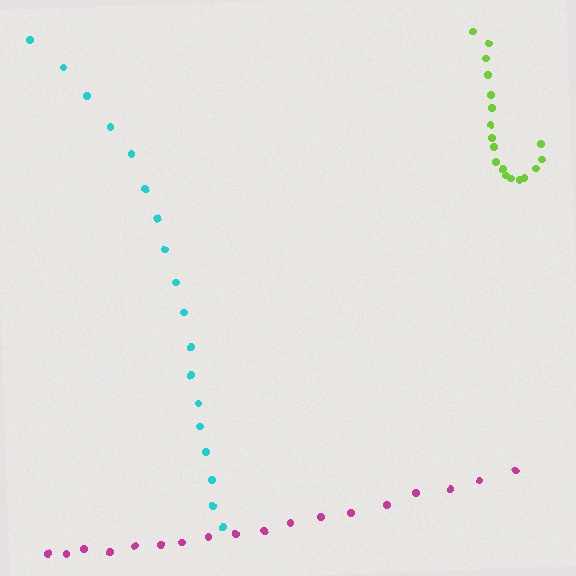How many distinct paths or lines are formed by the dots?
There are 3 distinct paths.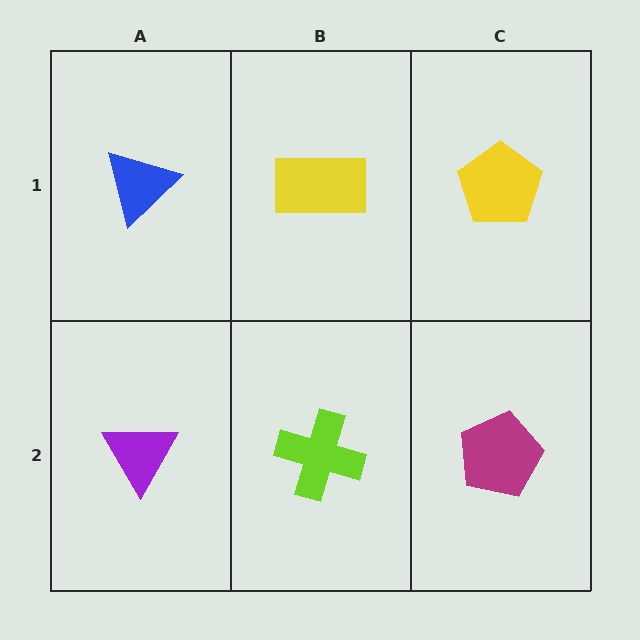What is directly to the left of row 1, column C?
A yellow rectangle.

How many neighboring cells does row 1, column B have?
3.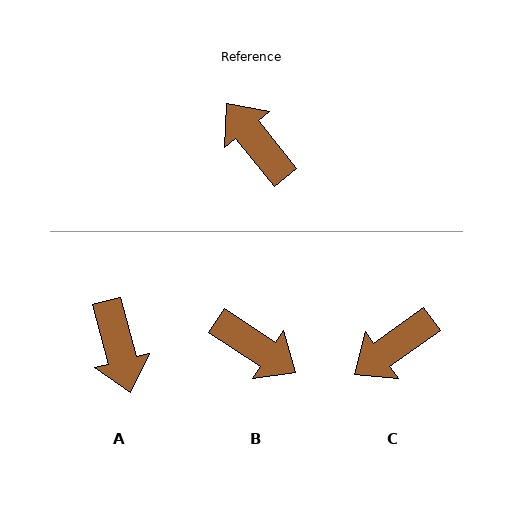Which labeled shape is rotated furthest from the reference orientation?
B, about 162 degrees away.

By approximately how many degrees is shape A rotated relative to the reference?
Approximately 156 degrees counter-clockwise.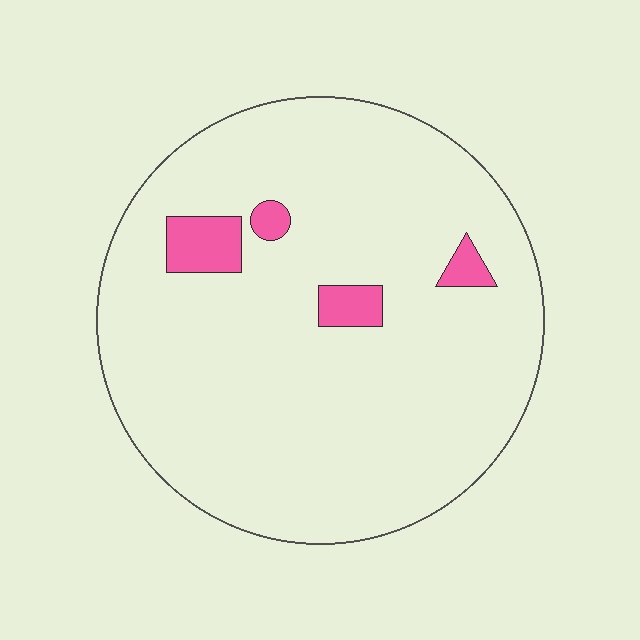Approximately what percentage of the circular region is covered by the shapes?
Approximately 5%.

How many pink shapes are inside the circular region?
4.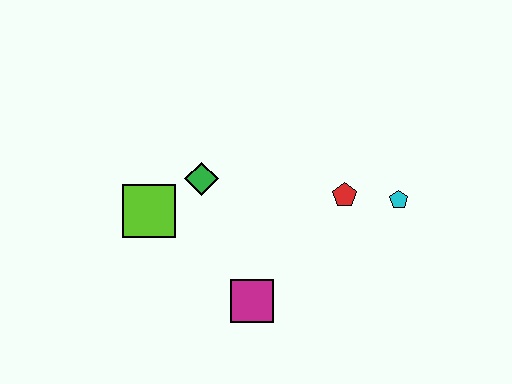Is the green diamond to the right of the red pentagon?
No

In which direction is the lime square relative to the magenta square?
The lime square is to the left of the magenta square.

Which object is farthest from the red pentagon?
The lime square is farthest from the red pentagon.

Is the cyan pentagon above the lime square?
Yes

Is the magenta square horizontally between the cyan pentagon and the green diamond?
Yes